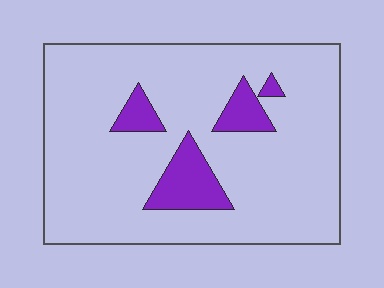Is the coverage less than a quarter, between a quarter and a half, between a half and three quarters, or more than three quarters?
Less than a quarter.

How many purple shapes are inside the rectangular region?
4.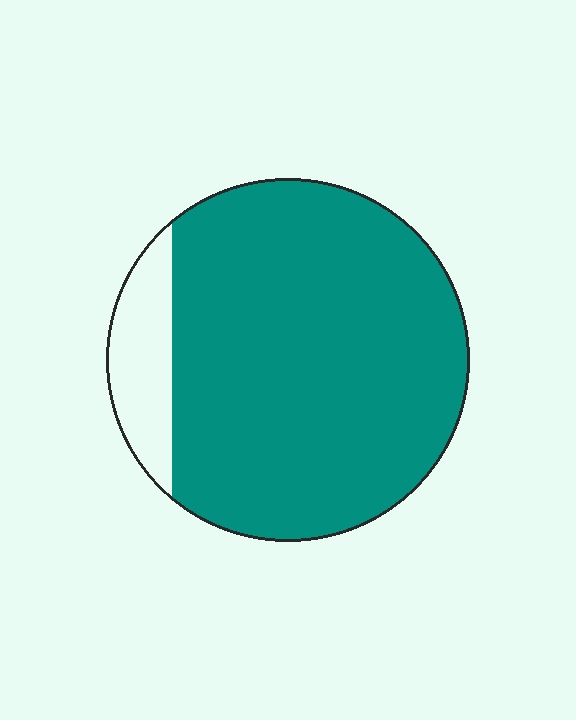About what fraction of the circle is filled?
About seven eighths (7/8).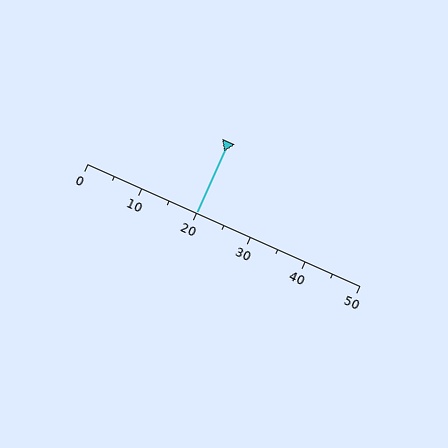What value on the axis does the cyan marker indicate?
The marker indicates approximately 20.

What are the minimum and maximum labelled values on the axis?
The axis runs from 0 to 50.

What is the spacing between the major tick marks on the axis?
The major ticks are spaced 10 apart.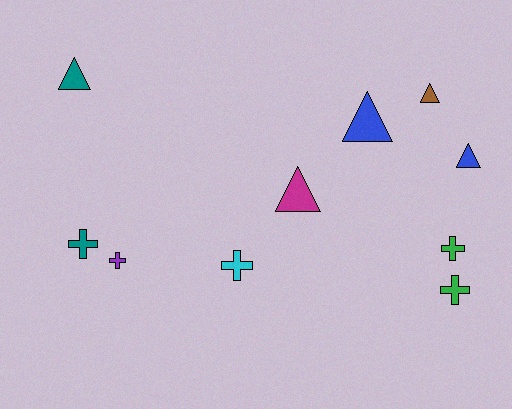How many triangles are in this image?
There are 5 triangles.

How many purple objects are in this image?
There is 1 purple object.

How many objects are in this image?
There are 10 objects.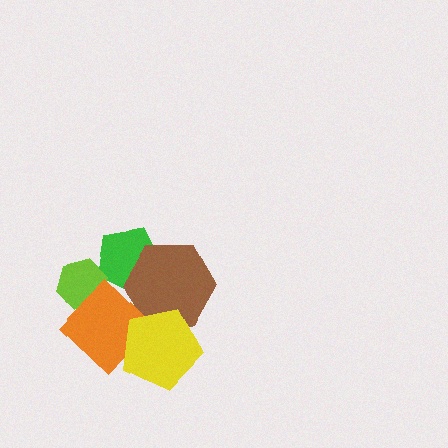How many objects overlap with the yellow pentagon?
2 objects overlap with the yellow pentagon.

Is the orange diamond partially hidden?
Yes, it is partially covered by another shape.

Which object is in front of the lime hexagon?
The orange diamond is in front of the lime hexagon.